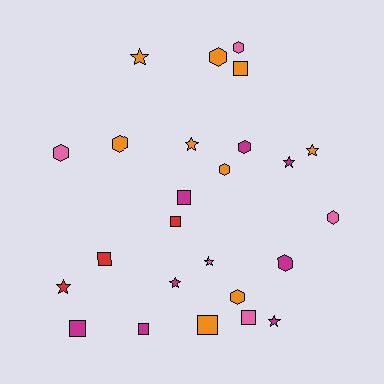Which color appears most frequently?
Orange, with 9 objects.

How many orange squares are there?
There are 2 orange squares.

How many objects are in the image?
There are 25 objects.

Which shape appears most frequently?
Hexagon, with 9 objects.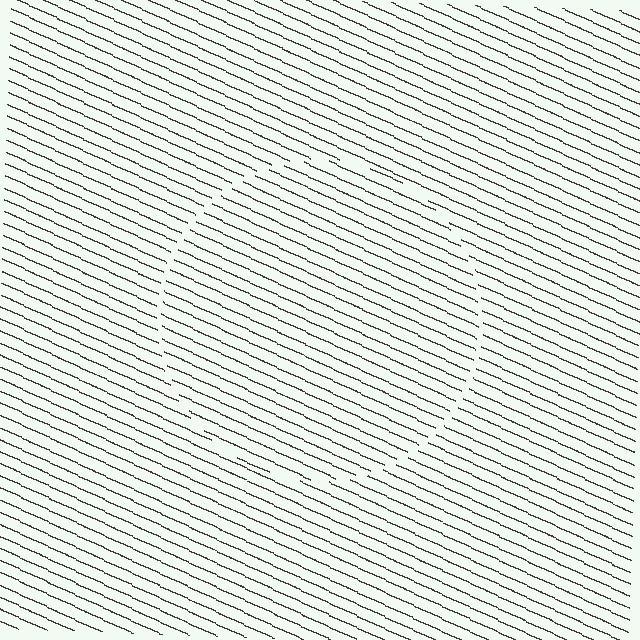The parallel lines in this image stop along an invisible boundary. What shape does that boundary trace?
An illusory circle. The interior of the shape contains the same grating, shifted by half a period — the contour is defined by the phase discontinuity where line-ends from the inner and outer gratings abut.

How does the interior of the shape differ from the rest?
The interior of the shape contains the same grating, shifted by half a period — the contour is defined by the phase discontinuity where line-ends from the inner and outer gratings abut.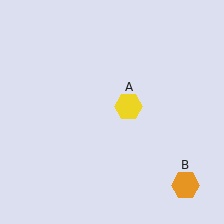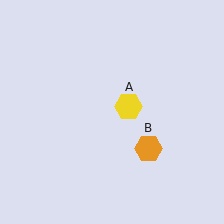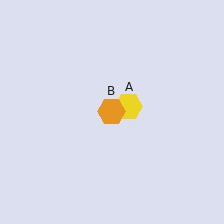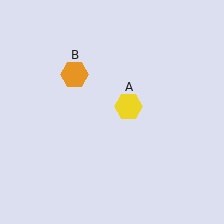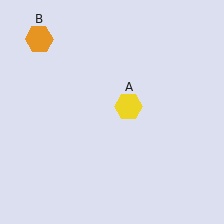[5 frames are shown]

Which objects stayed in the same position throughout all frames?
Yellow hexagon (object A) remained stationary.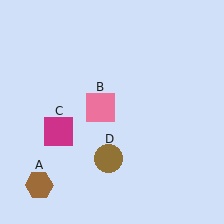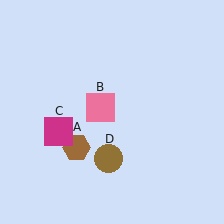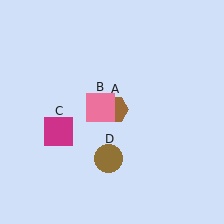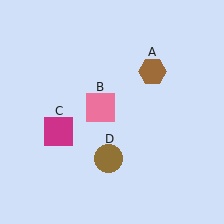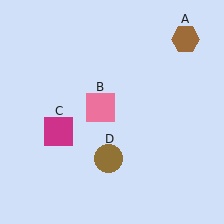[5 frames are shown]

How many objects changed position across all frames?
1 object changed position: brown hexagon (object A).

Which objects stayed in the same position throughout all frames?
Pink square (object B) and magenta square (object C) and brown circle (object D) remained stationary.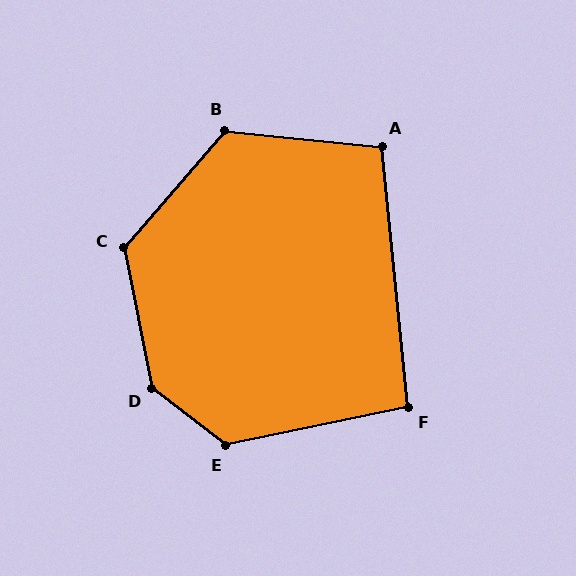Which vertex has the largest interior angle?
D, at approximately 139 degrees.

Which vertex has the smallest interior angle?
F, at approximately 96 degrees.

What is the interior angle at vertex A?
Approximately 102 degrees (obtuse).